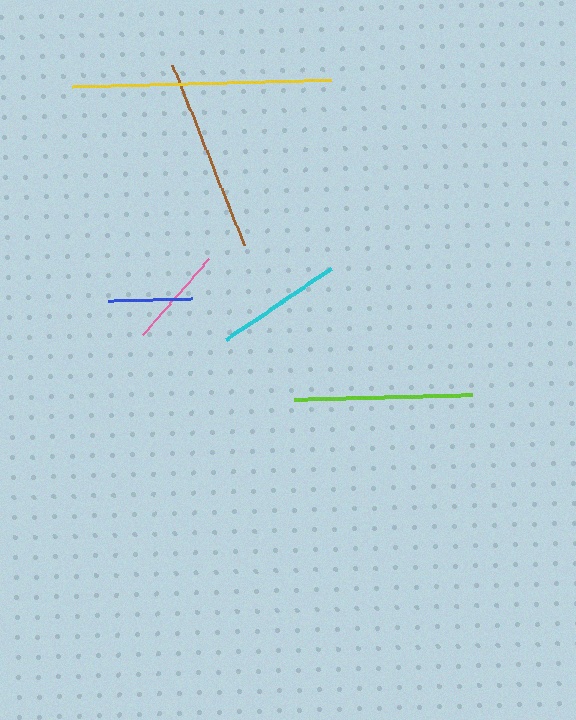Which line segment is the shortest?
The blue line is the shortest at approximately 84 pixels.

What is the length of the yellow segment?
The yellow segment is approximately 259 pixels long.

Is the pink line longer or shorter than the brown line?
The brown line is longer than the pink line.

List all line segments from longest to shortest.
From longest to shortest: yellow, brown, lime, cyan, pink, blue.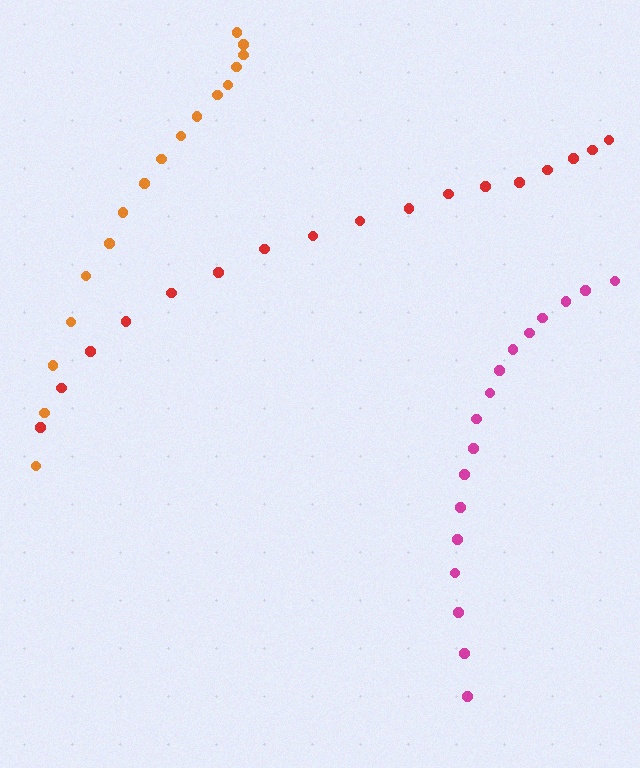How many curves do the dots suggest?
There are 3 distinct paths.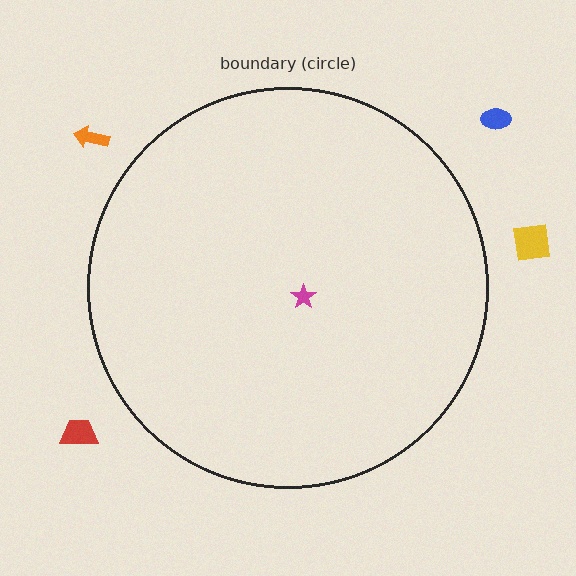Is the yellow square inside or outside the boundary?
Outside.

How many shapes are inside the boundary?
1 inside, 4 outside.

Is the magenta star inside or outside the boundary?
Inside.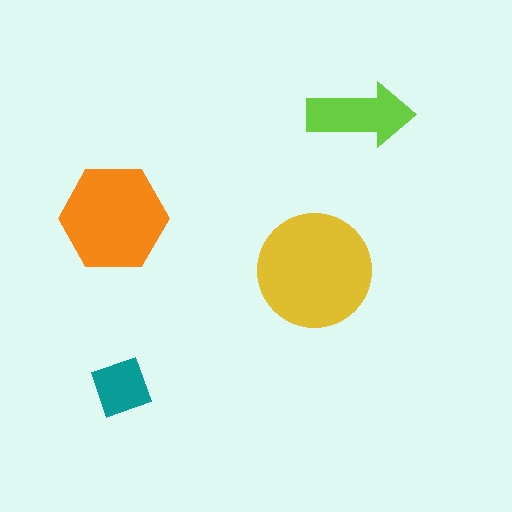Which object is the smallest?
The teal diamond.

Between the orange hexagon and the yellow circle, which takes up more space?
The yellow circle.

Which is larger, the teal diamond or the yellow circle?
The yellow circle.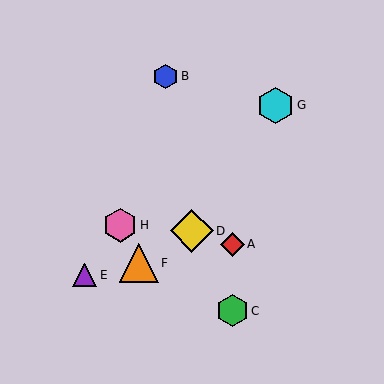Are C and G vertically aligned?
No, C is at x≈232 and G is at x≈276.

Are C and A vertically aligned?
Yes, both are at x≈232.